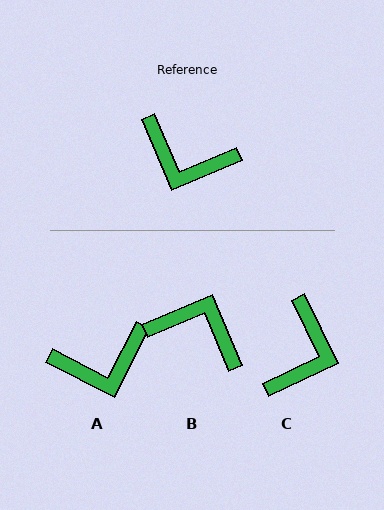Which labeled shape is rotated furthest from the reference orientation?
B, about 180 degrees away.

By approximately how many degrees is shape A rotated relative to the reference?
Approximately 40 degrees counter-clockwise.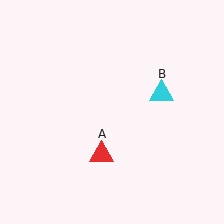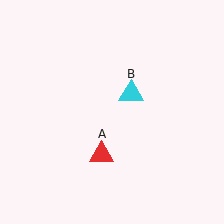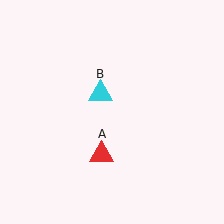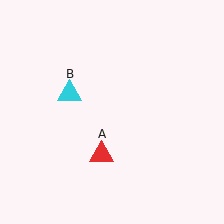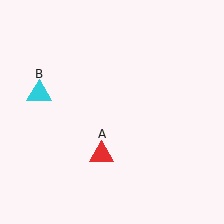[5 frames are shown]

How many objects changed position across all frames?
1 object changed position: cyan triangle (object B).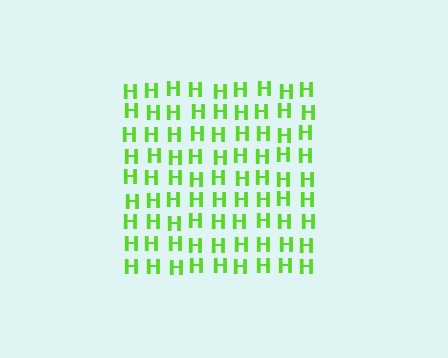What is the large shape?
The large shape is a square.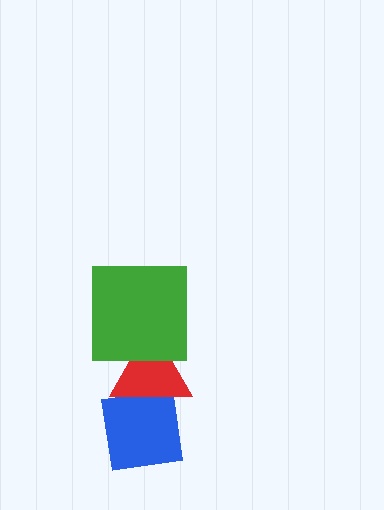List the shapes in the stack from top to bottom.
From top to bottom: the green square, the red triangle, the blue square.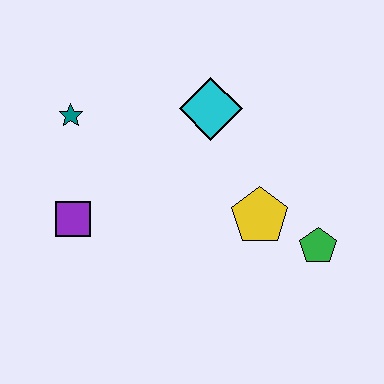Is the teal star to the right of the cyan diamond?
No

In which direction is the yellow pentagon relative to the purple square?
The yellow pentagon is to the right of the purple square.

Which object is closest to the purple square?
The teal star is closest to the purple square.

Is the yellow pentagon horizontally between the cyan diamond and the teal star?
No